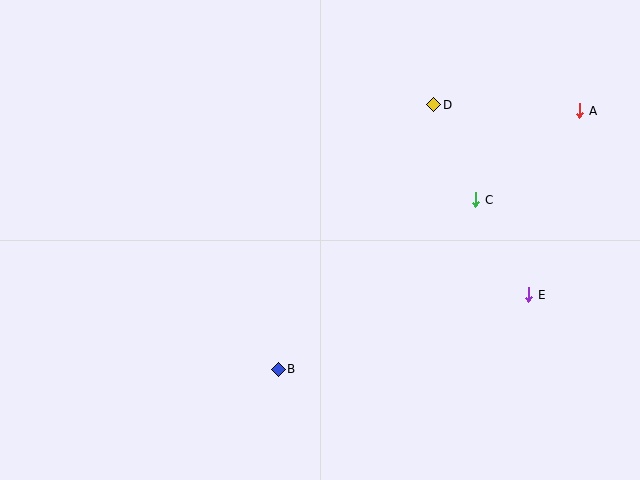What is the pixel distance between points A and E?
The distance between A and E is 191 pixels.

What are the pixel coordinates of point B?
Point B is at (278, 369).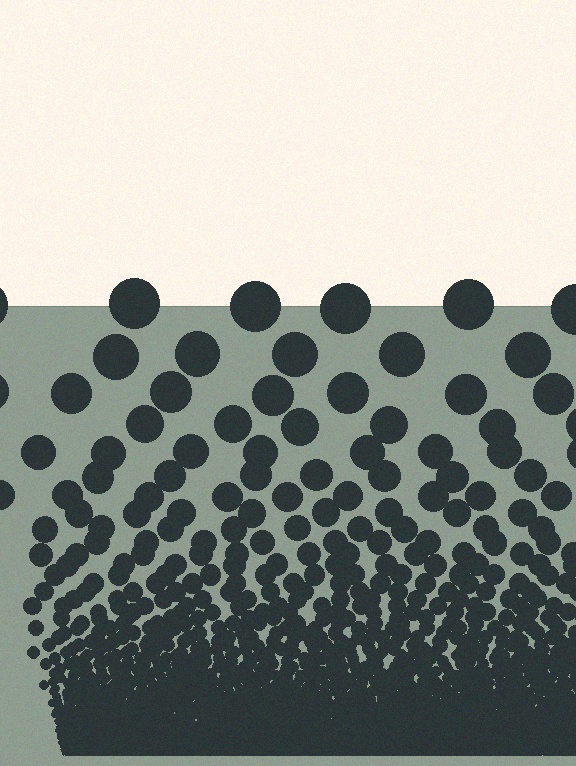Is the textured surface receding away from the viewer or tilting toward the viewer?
The surface appears to tilt toward the viewer. Texture elements get larger and sparser toward the top.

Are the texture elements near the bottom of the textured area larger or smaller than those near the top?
Smaller. The gradient is inverted — elements near the bottom are smaller and denser.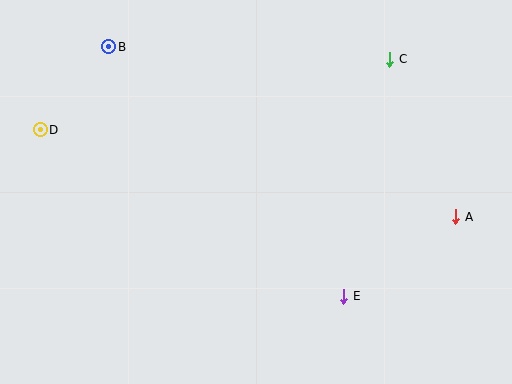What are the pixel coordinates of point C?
Point C is at (390, 59).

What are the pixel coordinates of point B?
Point B is at (109, 47).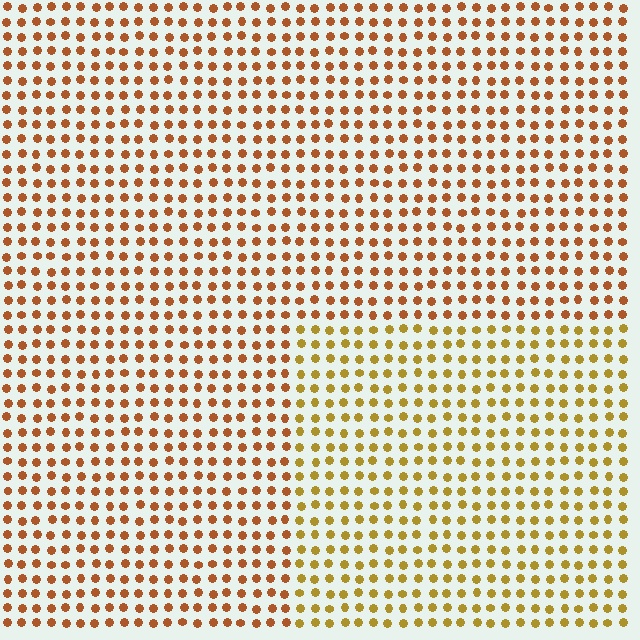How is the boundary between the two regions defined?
The boundary is defined purely by a slight shift in hue (about 27 degrees). Spacing, size, and orientation are identical on both sides.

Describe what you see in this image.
The image is filled with small brown elements in a uniform arrangement. A rectangle-shaped region is visible where the elements are tinted to a slightly different hue, forming a subtle color boundary.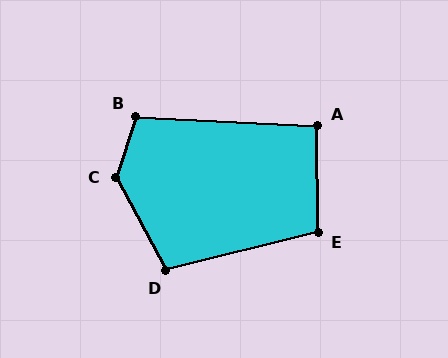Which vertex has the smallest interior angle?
A, at approximately 93 degrees.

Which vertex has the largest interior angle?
C, at approximately 134 degrees.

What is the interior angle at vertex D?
Approximately 104 degrees (obtuse).